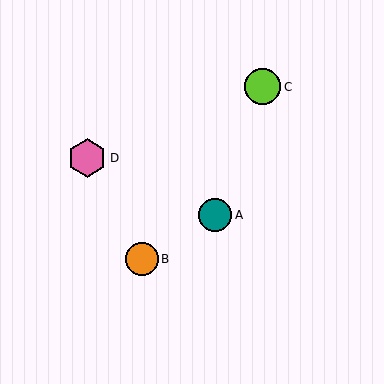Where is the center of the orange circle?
The center of the orange circle is at (142, 259).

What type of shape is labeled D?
Shape D is a pink hexagon.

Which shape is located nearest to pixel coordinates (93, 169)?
The pink hexagon (labeled D) at (87, 158) is nearest to that location.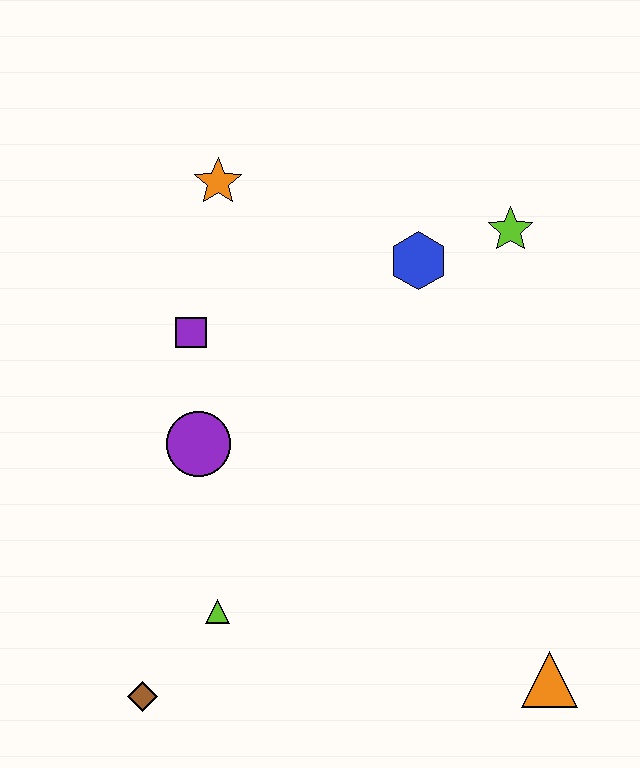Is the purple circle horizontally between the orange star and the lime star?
No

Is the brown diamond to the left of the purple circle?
Yes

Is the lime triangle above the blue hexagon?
No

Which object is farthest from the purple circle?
The orange triangle is farthest from the purple circle.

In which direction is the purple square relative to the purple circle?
The purple square is above the purple circle.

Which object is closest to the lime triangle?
The brown diamond is closest to the lime triangle.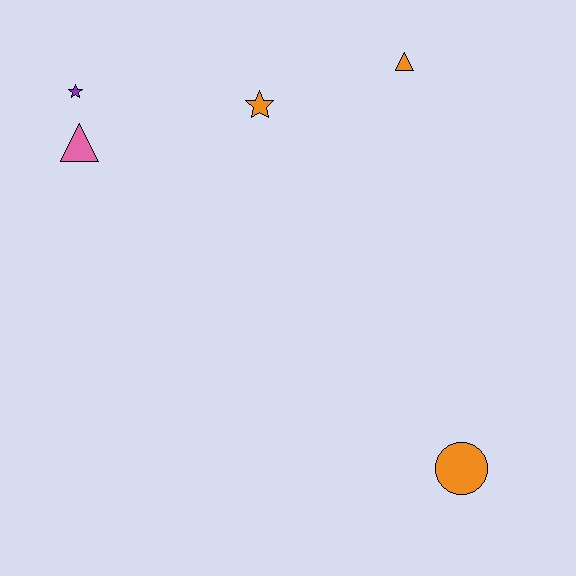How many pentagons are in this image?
There are no pentagons.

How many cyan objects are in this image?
There are no cyan objects.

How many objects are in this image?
There are 5 objects.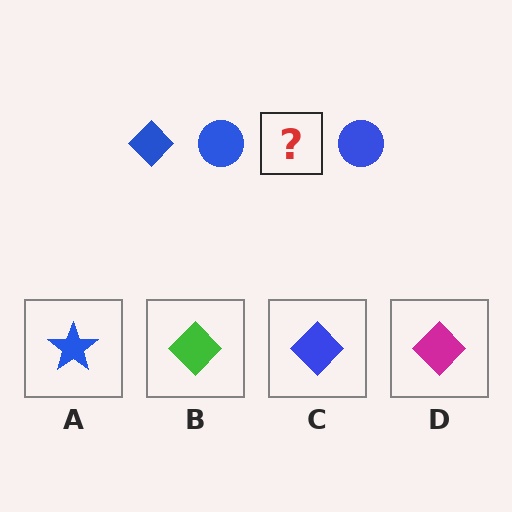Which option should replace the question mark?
Option C.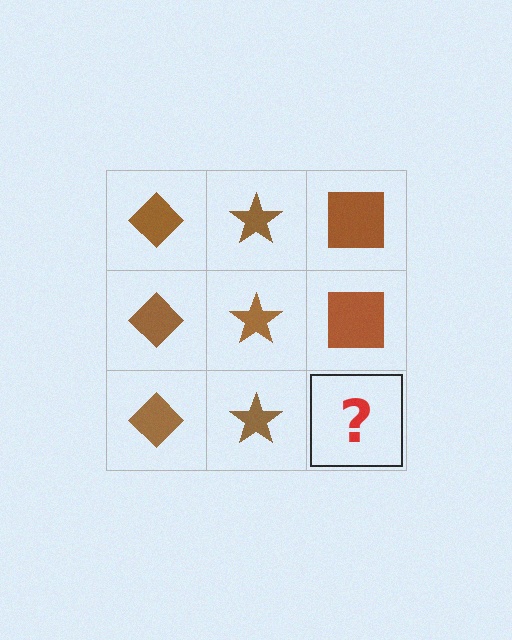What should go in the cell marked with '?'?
The missing cell should contain a brown square.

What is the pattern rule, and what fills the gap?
The rule is that each column has a consistent shape. The gap should be filled with a brown square.